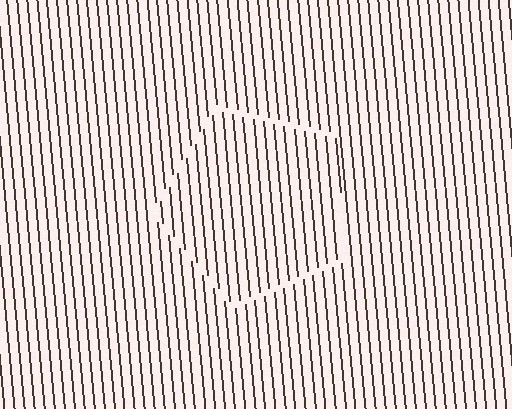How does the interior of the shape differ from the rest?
The interior of the shape contains the same grating, shifted by half a period — the contour is defined by the phase discontinuity where line-ends from the inner and outer gratings abut.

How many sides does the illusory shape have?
5 sides — the line-ends trace a pentagon.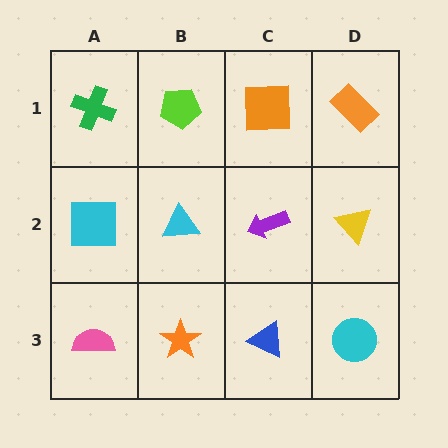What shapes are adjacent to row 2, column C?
An orange square (row 1, column C), a blue triangle (row 3, column C), a cyan triangle (row 2, column B), a yellow triangle (row 2, column D).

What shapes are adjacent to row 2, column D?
An orange rectangle (row 1, column D), a cyan circle (row 3, column D), a purple arrow (row 2, column C).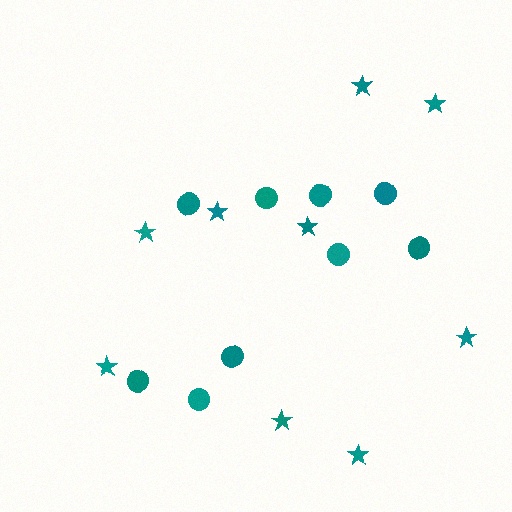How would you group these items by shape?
There are 2 groups: one group of stars (9) and one group of circles (9).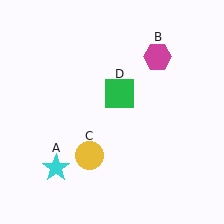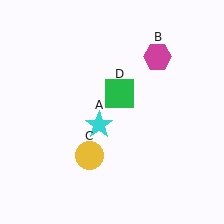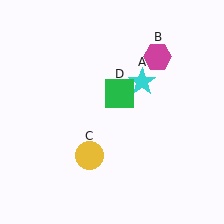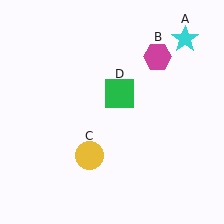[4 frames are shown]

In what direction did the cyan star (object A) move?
The cyan star (object A) moved up and to the right.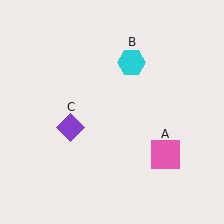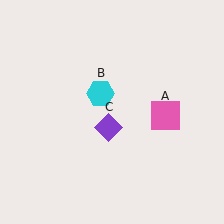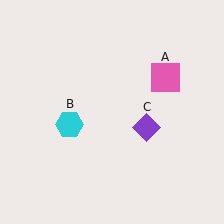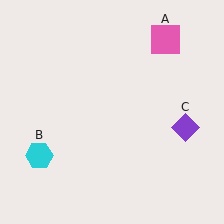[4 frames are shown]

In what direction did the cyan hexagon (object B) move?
The cyan hexagon (object B) moved down and to the left.